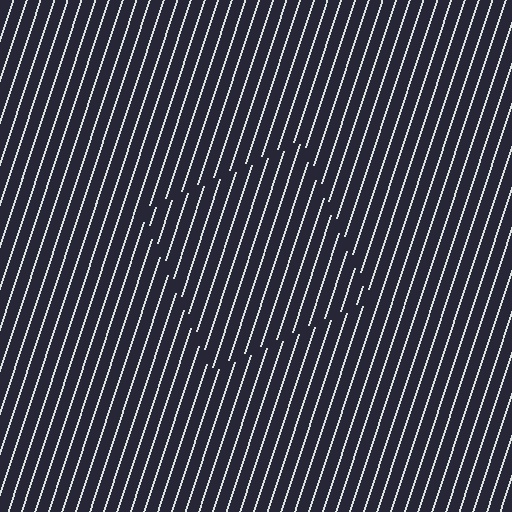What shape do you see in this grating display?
An illusory square. The interior of the shape contains the same grating, shifted by half a period — the contour is defined by the phase discontinuity where line-ends from the inner and outer gratings abut.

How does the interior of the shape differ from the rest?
The interior of the shape contains the same grating, shifted by half a period — the contour is defined by the phase discontinuity where line-ends from the inner and outer gratings abut.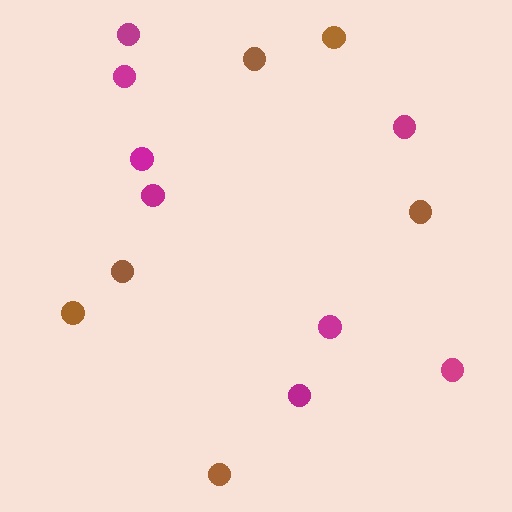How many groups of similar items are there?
There are 2 groups: one group of brown circles (6) and one group of magenta circles (8).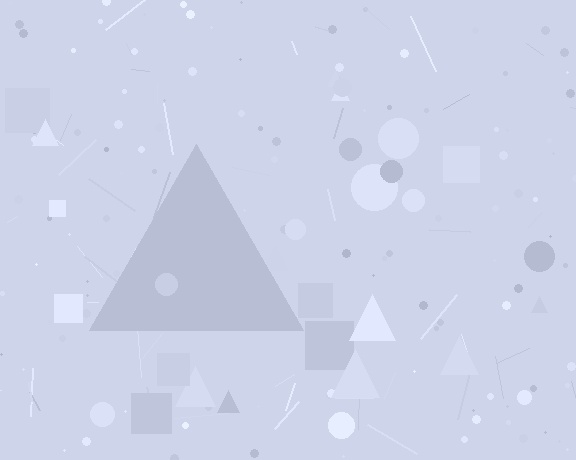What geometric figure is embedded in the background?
A triangle is embedded in the background.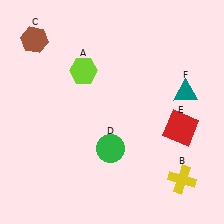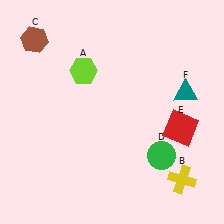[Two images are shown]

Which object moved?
The green circle (D) moved right.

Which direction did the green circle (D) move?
The green circle (D) moved right.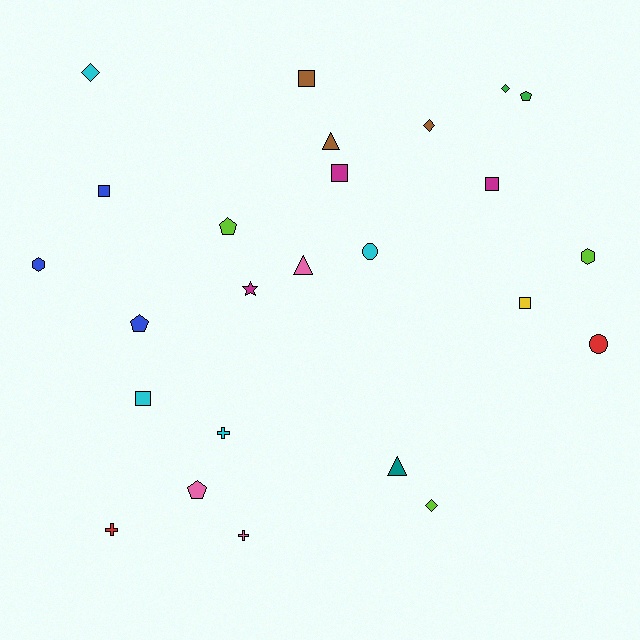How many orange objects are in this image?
There are no orange objects.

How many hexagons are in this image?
There are 2 hexagons.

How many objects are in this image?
There are 25 objects.